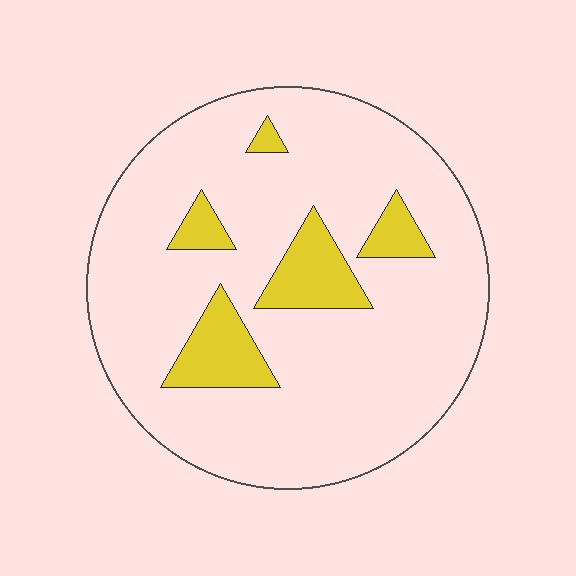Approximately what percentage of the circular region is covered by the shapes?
Approximately 15%.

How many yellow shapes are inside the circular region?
5.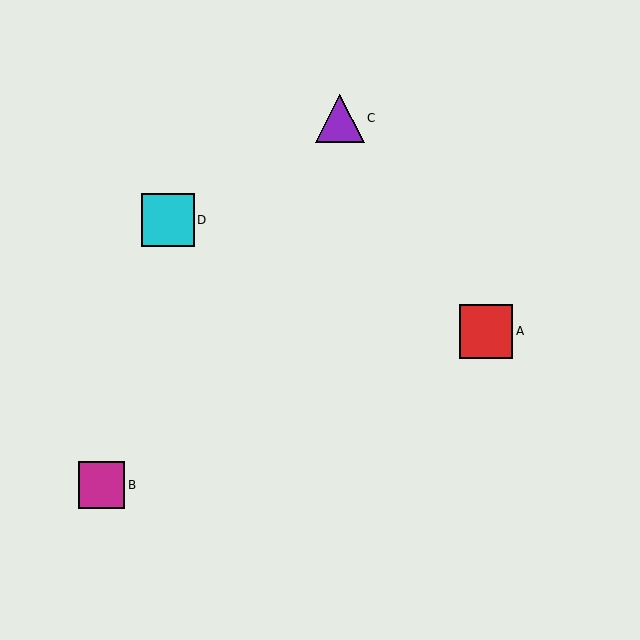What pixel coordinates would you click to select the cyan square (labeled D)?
Click at (168, 220) to select the cyan square D.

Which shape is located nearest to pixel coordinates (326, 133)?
The purple triangle (labeled C) at (340, 118) is nearest to that location.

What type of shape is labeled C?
Shape C is a purple triangle.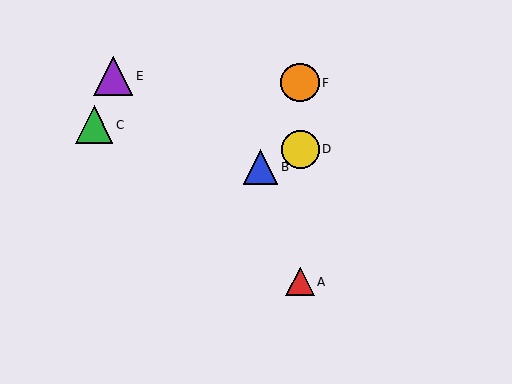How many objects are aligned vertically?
3 objects (A, D, F) are aligned vertically.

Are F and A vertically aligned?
Yes, both are at x≈300.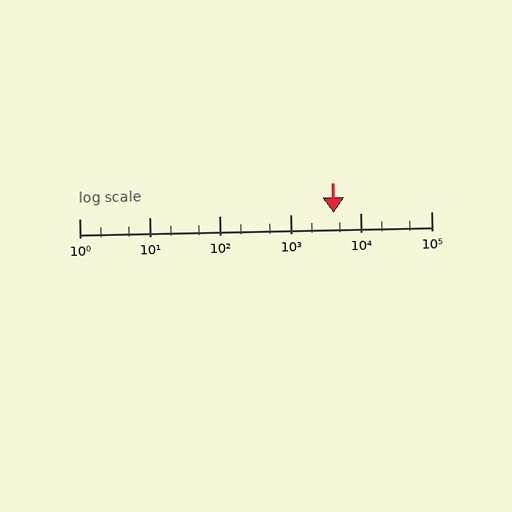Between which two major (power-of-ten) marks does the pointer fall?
The pointer is between 1000 and 10000.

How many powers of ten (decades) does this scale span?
The scale spans 5 decades, from 1 to 100000.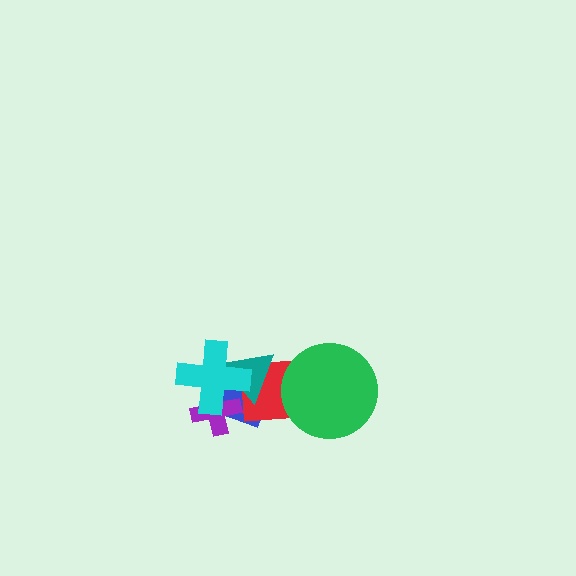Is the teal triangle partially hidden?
Yes, it is partially covered by another shape.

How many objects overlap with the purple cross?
3 objects overlap with the purple cross.